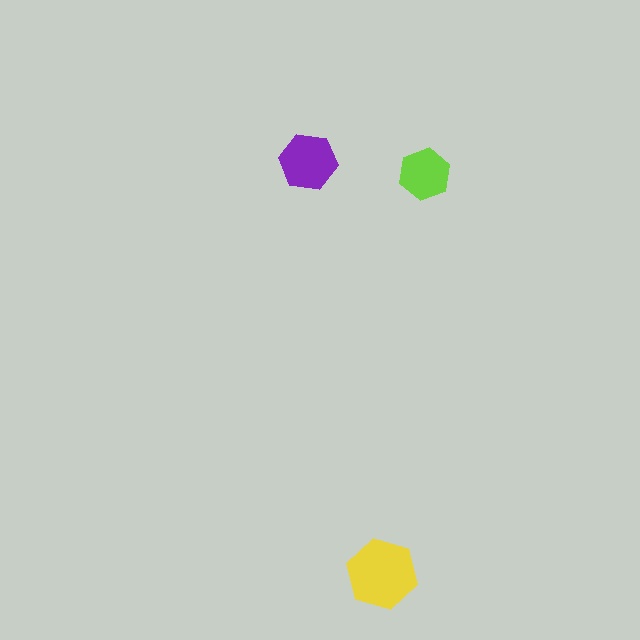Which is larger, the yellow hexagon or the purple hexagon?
The yellow one.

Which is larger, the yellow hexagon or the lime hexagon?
The yellow one.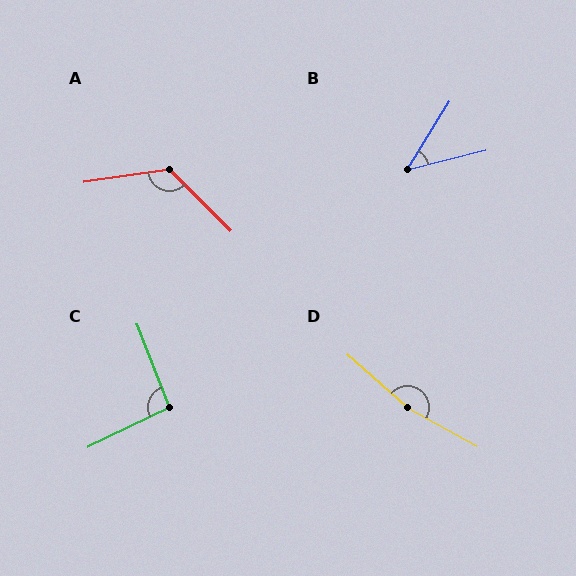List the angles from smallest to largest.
B (45°), C (95°), A (127°), D (167°).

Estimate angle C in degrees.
Approximately 95 degrees.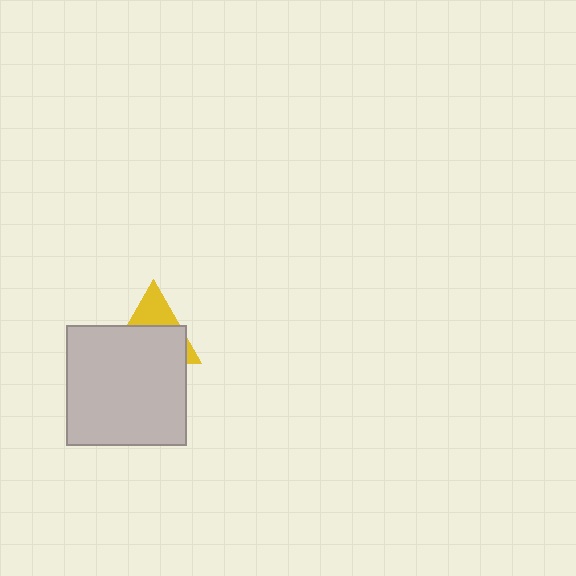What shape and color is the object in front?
The object in front is a light gray square.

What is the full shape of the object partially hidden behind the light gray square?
The partially hidden object is a yellow triangle.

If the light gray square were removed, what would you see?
You would see the complete yellow triangle.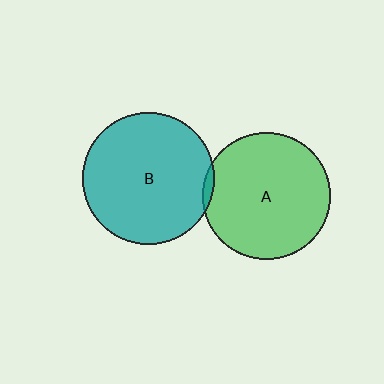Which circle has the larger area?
Circle B (teal).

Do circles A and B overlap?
Yes.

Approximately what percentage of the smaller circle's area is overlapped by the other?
Approximately 5%.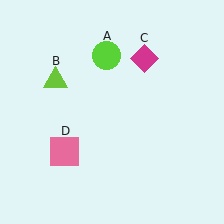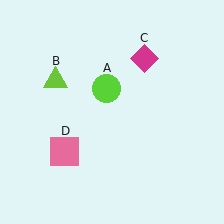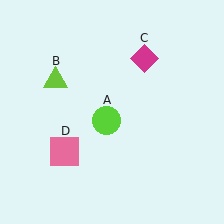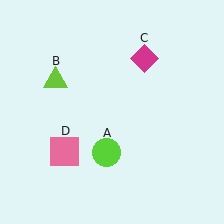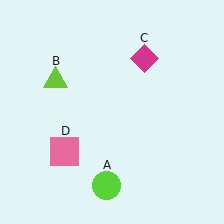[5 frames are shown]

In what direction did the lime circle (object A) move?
The lime circle (object A) moved down.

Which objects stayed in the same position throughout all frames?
Lime triangle (object B) and magenta diamond (object C) and pink square (object D) remained stationary.